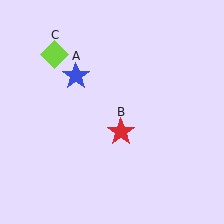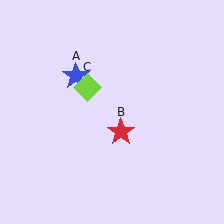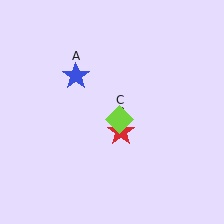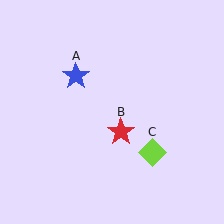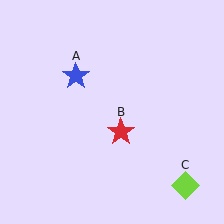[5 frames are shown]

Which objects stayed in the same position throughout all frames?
Blue star (object A) and red star (object B) remained stationary.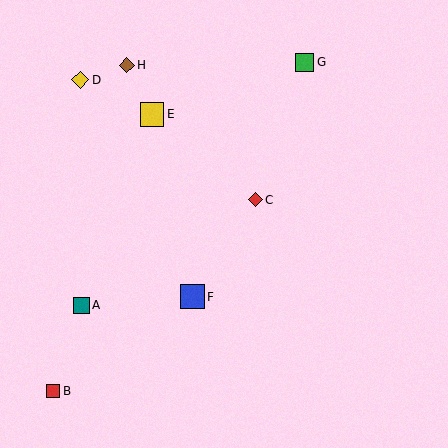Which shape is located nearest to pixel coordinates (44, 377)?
The red square (labeled B) at (54, 391) is nearest to that location.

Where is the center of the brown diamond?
The center of the brown diamond is at (126, 66).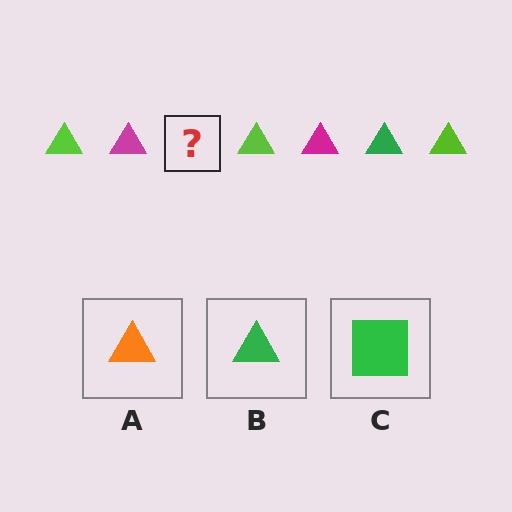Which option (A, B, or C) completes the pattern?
B.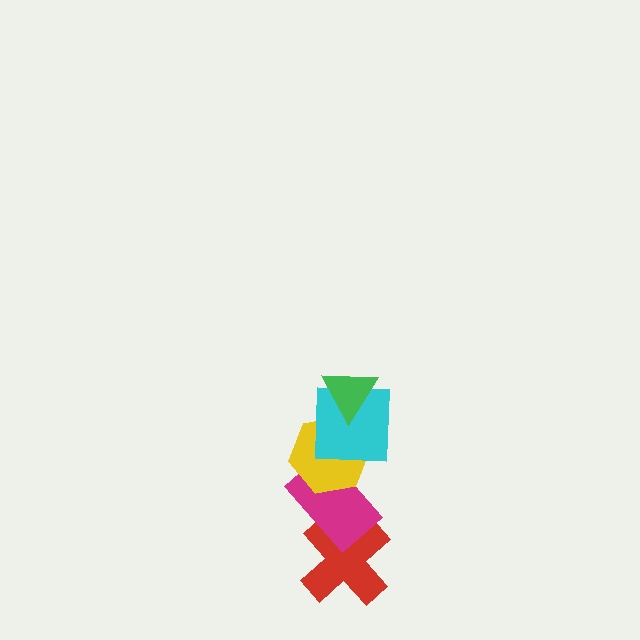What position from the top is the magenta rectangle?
The magenta rectangle is 4th from the top.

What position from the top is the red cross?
The red cross is 5th from the top.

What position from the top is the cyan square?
The cyan square is 2nd from the top.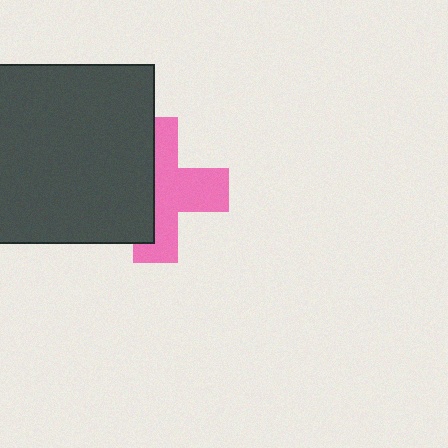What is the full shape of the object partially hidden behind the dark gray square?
The partially hidden object is a pink cross.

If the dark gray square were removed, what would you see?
You would see the complete pink cross.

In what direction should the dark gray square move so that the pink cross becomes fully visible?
The dark gray square should move left. That is the shortest direction to clear the overlap and leave the pink cross fully visible.